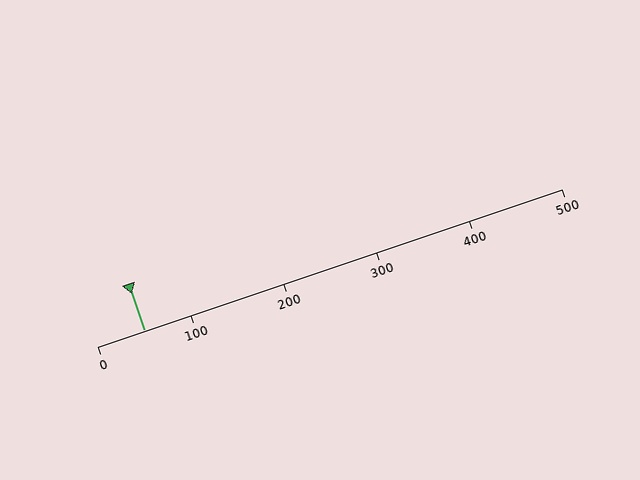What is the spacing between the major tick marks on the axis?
The major ticks are spaced 100 apart.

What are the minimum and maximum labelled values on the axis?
The axis runs from 0 to 500.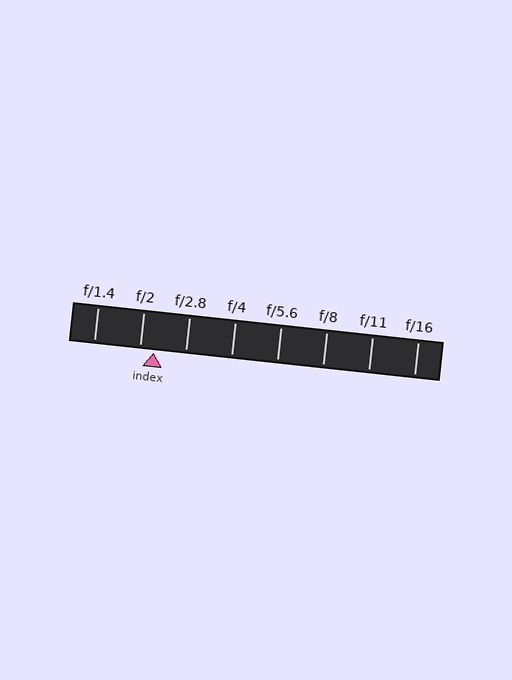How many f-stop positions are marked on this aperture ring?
There are 8 f-stop positions marked.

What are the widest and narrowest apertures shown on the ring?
The widest aperture shown is f/1.4 and the narrowest is f/16.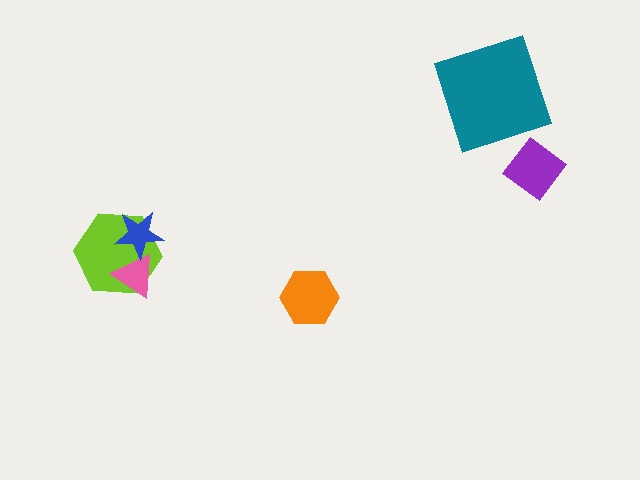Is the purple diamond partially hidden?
No, no other shape covers it.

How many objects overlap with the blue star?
2 objects overlap with the blue star.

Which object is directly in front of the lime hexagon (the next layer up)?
The pink triangle is directly in front of the lime hexagon.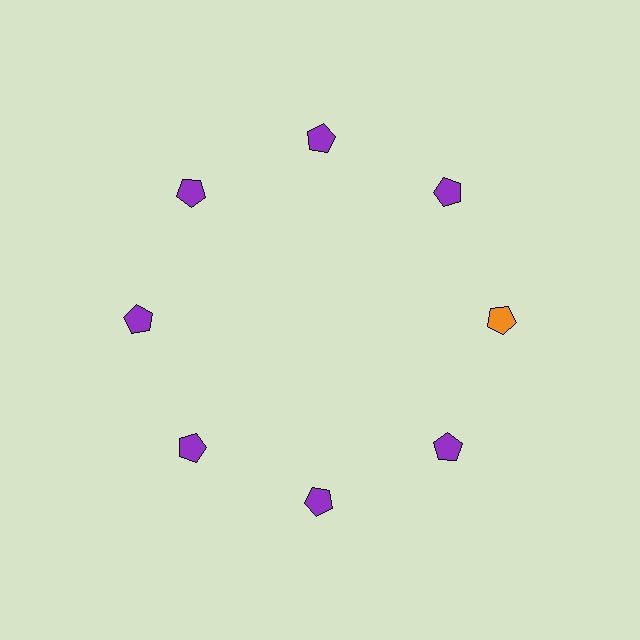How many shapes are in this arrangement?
There are 8 shapes arranged in a ring pattern.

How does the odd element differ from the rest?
It has a different color: orange instead of purple.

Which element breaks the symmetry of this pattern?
The orange pentagon at roughly the 3 o'clock position breaks the symmetry. All other shapes are purple pentagons.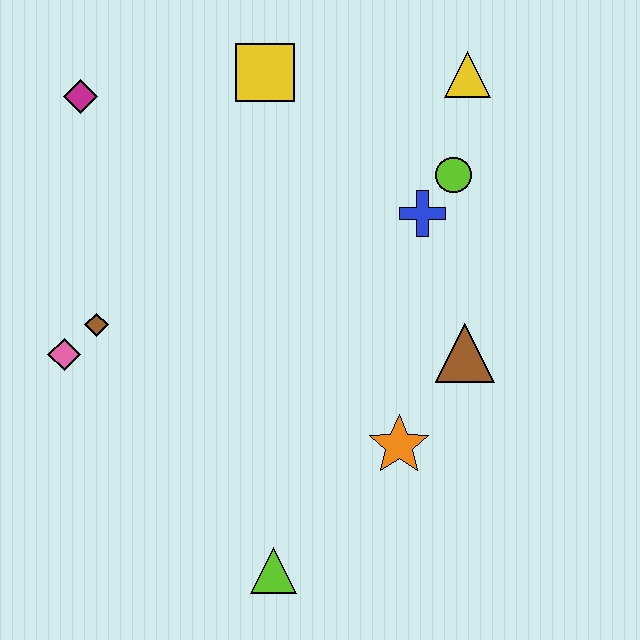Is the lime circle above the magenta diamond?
No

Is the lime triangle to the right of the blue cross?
No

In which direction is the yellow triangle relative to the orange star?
The yellow triangle is above the orange star.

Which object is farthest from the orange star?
The magenta diamond is farthest from the orange star.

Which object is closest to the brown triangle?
The orange star is closest to the brown triangle.